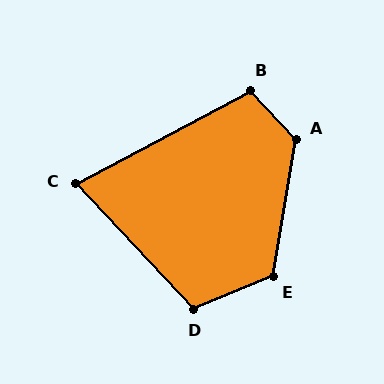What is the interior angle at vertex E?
Approximately 122 degrees (obtuse).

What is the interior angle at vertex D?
Approximately 111 degrees (obtuse).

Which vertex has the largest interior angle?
A, at approximately 127 degrees.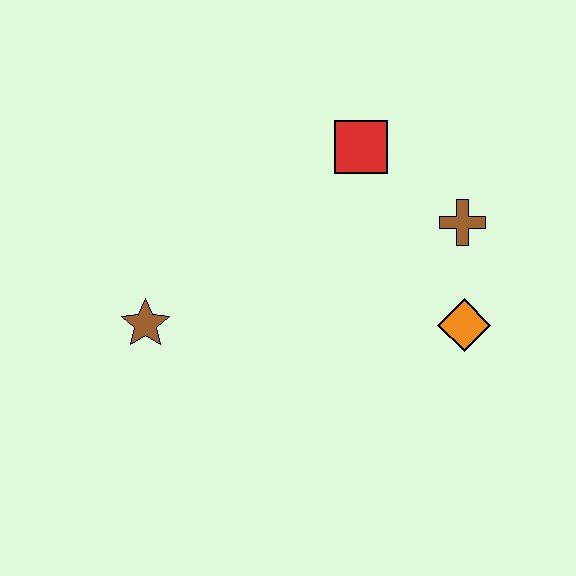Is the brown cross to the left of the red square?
No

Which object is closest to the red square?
The brown cross is closest to the red square.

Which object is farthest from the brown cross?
The brown star is farthest from the brown cross.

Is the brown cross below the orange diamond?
No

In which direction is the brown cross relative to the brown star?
The brown cross is to the right of the brown star.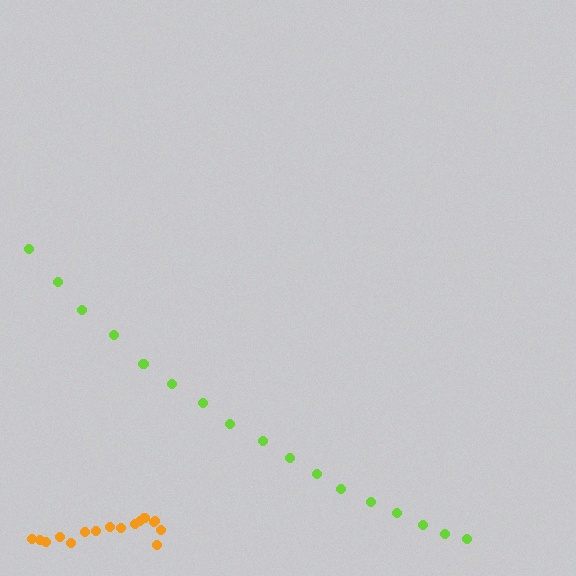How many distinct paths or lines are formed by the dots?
There are 2 distinct paths.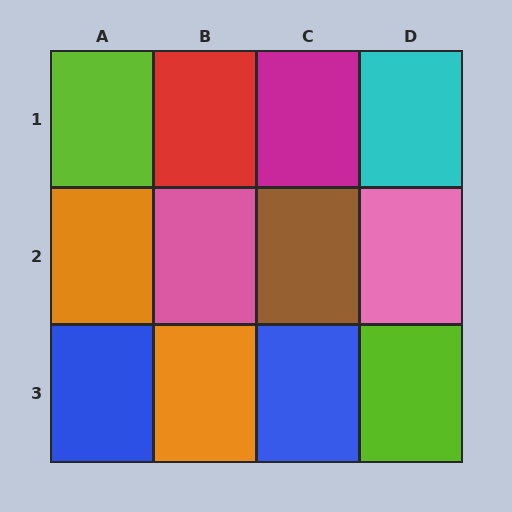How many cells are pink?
2 cells are pink.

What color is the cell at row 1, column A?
Lime.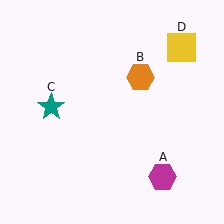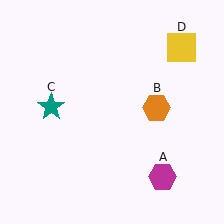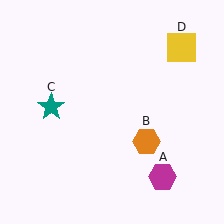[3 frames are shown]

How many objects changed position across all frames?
1 object changed position: orange hexagon (object B).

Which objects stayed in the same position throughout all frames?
Magenta hexagon (object A) and teal star (object C) and yellow square (object D) remained stationary.